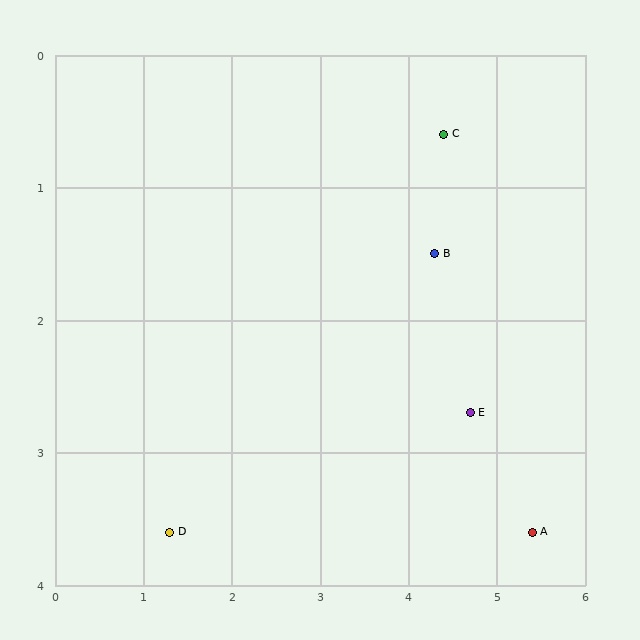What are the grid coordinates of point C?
Point C is at approximately (4.4, 0.6).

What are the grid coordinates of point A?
Point A is at approximately (5.4, 3.6).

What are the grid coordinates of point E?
Point E is at approximately (4.7, 2.7).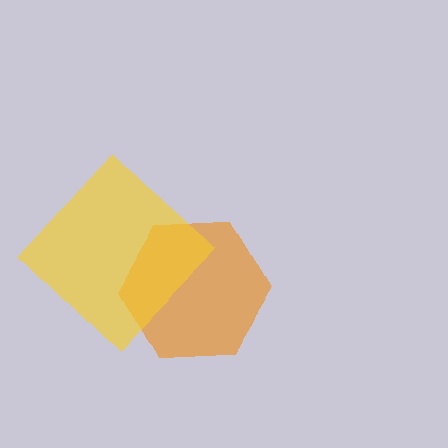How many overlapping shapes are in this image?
There are 2 overlapping shapes in the image.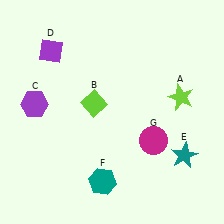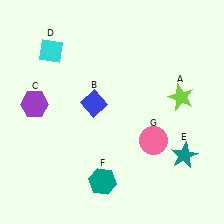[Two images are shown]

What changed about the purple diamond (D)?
In Image 1, D is purple. In Image 2, it changed to cyan.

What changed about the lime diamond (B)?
In Image 1, B is lime. In Image 2, it changed to blue.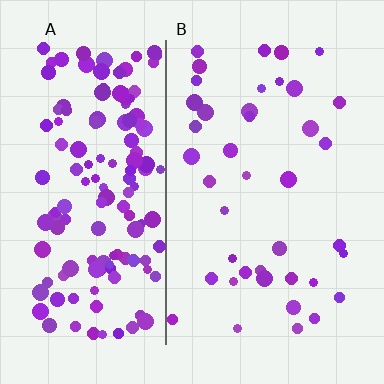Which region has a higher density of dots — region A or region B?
A (the left).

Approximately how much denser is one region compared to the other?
Approximately 3.7× — region A over region B.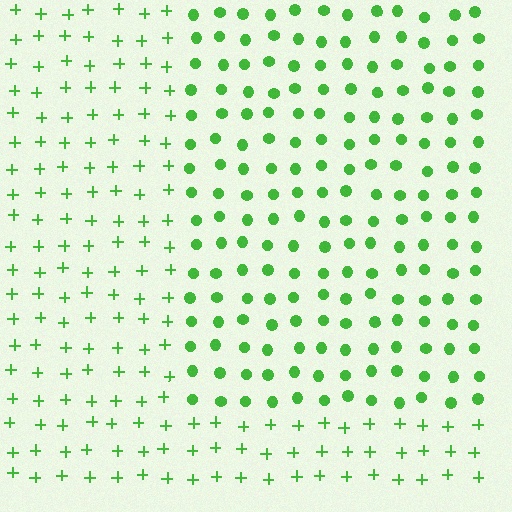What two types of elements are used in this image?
The image uses circles inside the rectangle region and plus signs outside it.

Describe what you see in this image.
The image is filled with small green elements arranged in a uniform grid. A rectangle-shaped region contains circles, while the surrounding area contains plus signs. The boundary is defined purely by the change in element shape.